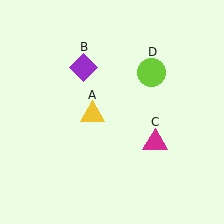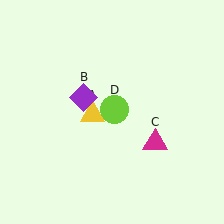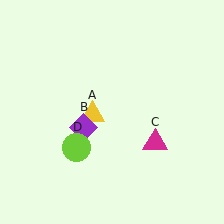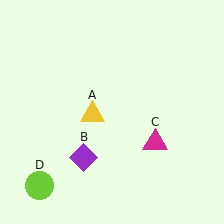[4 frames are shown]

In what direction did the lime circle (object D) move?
The lime circle (object D) moved down and to the left.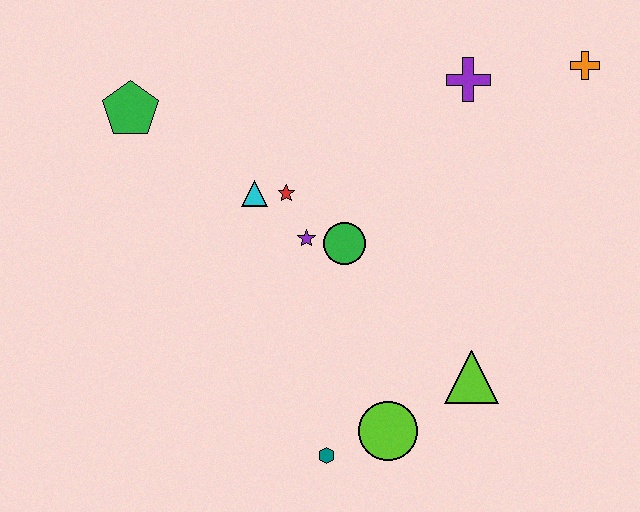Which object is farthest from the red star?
The orange cross is farthest from the red star.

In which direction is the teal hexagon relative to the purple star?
The teal hexagon is below the purple star.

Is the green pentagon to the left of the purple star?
Yes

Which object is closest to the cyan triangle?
The red star is closest to the cyan triangle.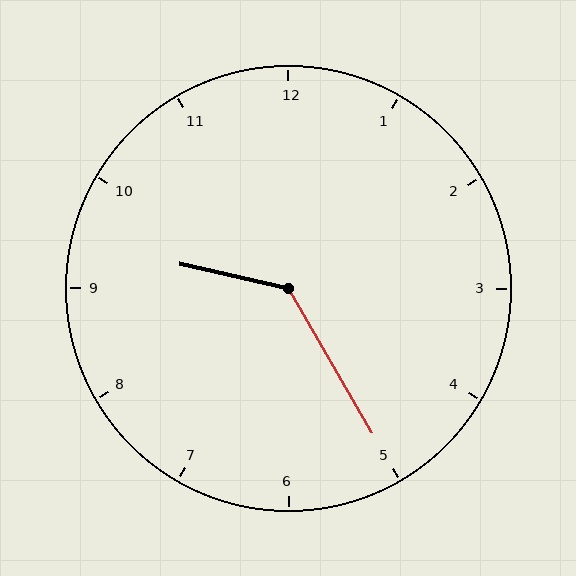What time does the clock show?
9:25.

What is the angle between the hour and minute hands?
Approximately 132 degrees.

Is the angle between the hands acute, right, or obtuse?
It is obtuse.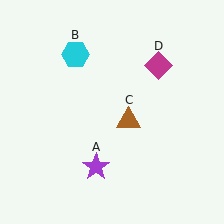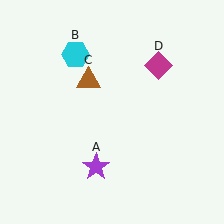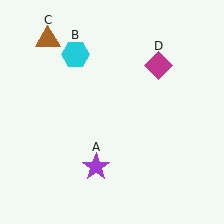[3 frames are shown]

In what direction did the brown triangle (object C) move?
The brown triangle (object C) moved up and to the left.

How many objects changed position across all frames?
1 object changed position: brown triangle (object C).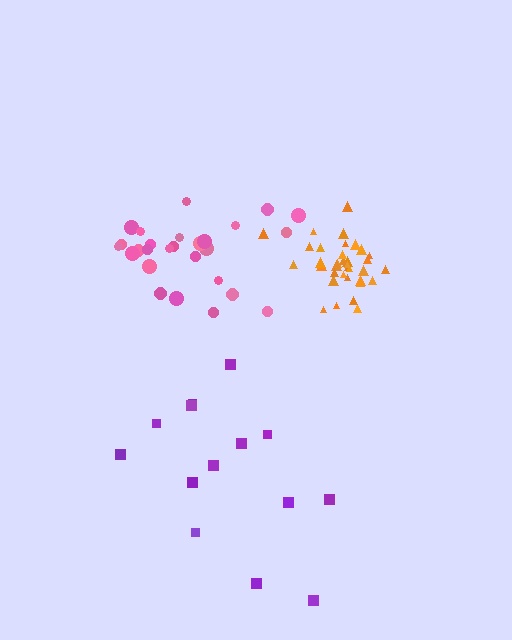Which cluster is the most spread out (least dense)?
Purple.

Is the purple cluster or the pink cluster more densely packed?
Pink.